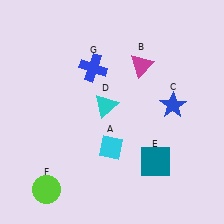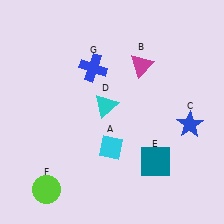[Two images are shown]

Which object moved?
The blue star (C) moved down.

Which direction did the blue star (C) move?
The blue star (C) moved down.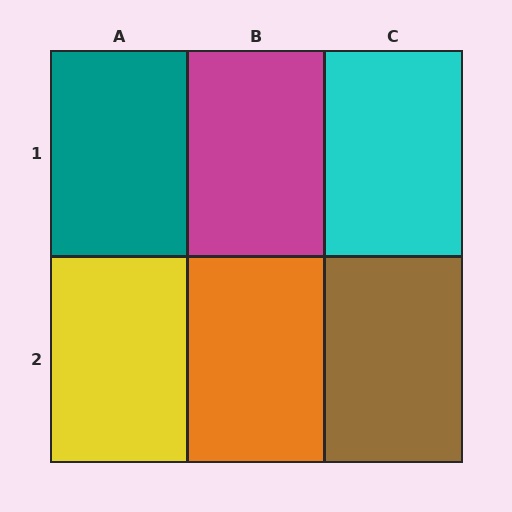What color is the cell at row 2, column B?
Orange.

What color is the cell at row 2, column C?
Brown.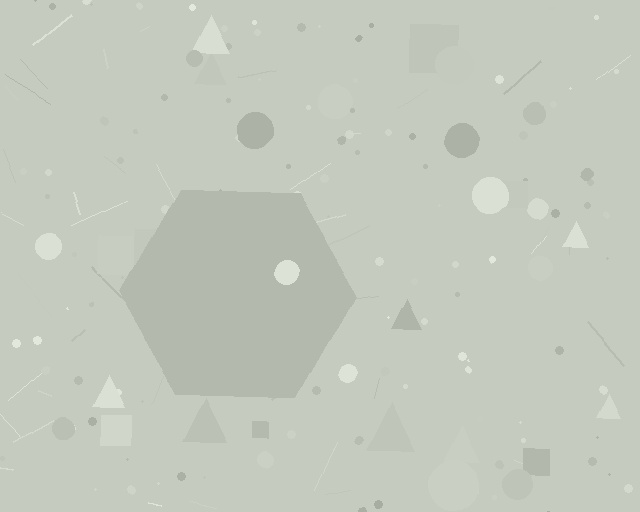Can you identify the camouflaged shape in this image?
The camouflaged shape is a hexagon.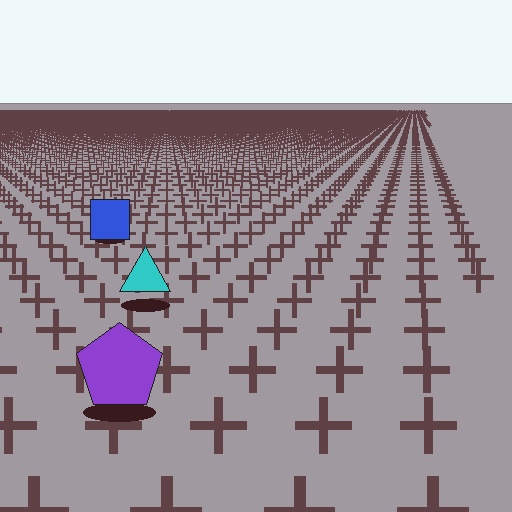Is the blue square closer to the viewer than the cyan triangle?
No. The cyan triangle is closer — you can tell from the texture gradient: the ground texture is coarser near it.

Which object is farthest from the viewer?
The blue square is farthest from the viewer. It appears smaller and the ground texture around it is denser.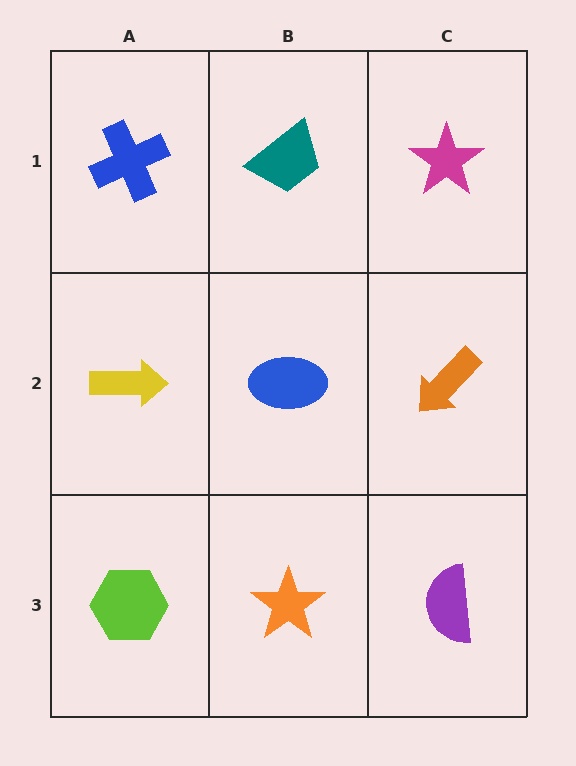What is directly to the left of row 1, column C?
A teal trapezoid.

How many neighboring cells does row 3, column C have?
2.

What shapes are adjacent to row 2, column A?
A blue cross (row 1, column A), a lime hexagon (row 3, column A), a blue ellipse (row 2, column B).